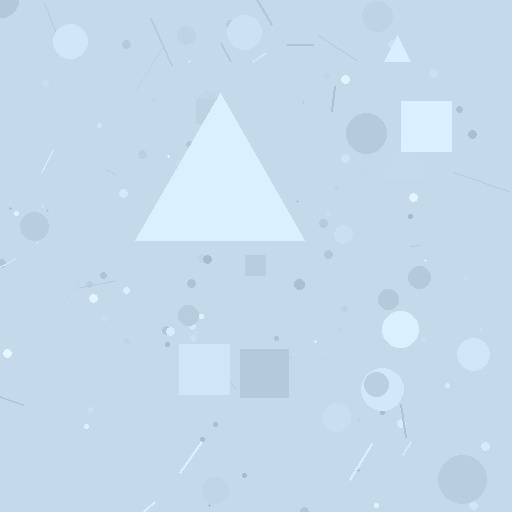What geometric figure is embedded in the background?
A triangle is embedded in the background.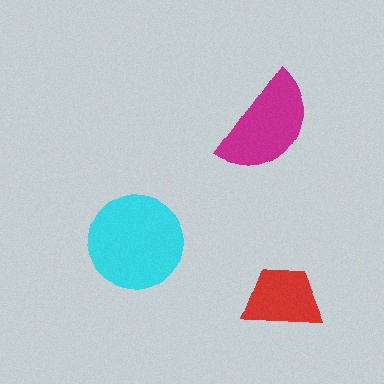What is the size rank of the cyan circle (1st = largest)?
1st.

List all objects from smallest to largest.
The red trapezoid, the magenta semicircle, the cyan circle.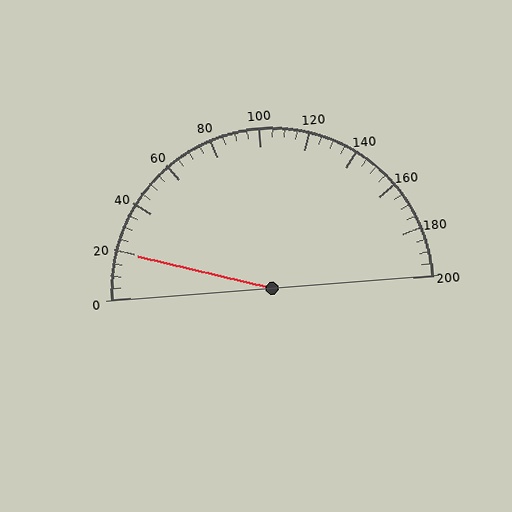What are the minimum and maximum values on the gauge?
The gauge ranges from 0 to 200.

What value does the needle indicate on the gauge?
The needle indicates approximately 20.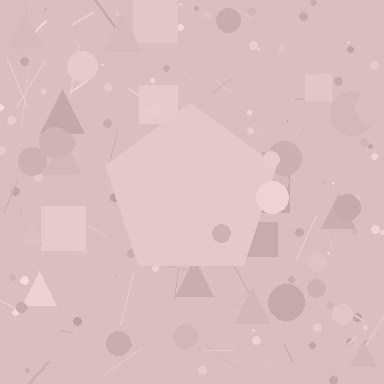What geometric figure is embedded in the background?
A pentagon is embedded in the background.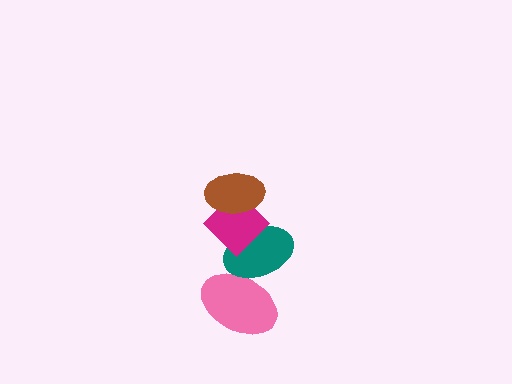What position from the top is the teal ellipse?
The teal ellipse is 3rd from the top.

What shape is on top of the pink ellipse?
The teal ellipse is on top of the pink ellipse.